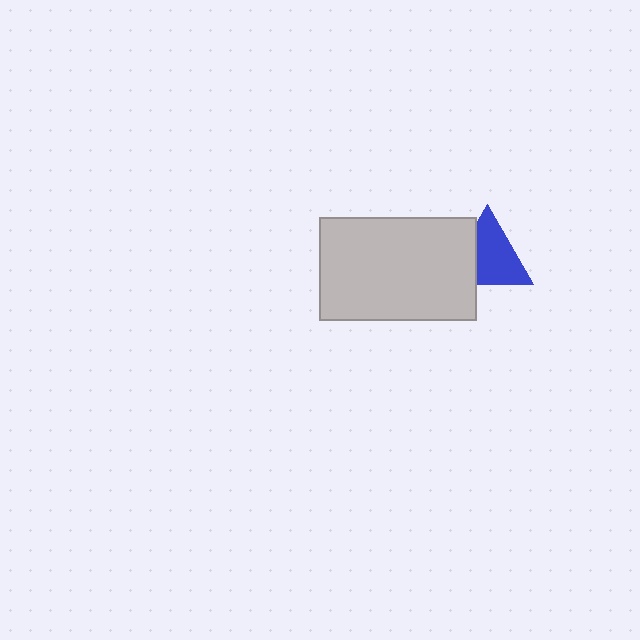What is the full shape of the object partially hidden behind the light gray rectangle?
The partially hidden object is a blue triangle.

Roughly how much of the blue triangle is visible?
Most of it is visible (roughly 68%).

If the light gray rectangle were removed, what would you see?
You would see the complete blue triangle.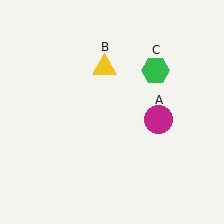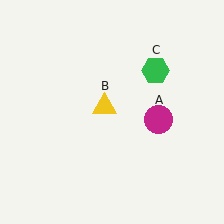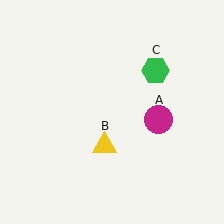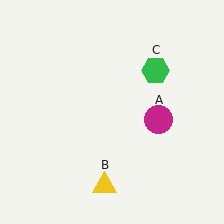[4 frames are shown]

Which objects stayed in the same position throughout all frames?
Magenta circle (object A) and green hexagon (object C) remained stationary.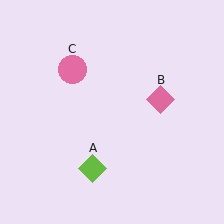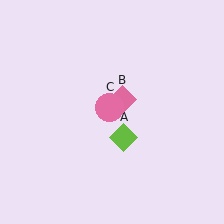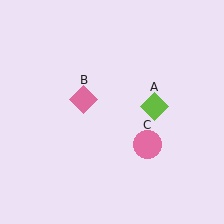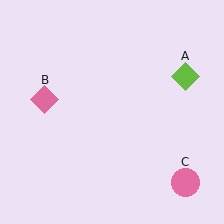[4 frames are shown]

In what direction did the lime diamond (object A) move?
The lime diamond (object A) moved up and to the right.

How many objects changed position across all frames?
3 objects changed position: lime diamond (object A), pink diamond (object B), pink circle (object C).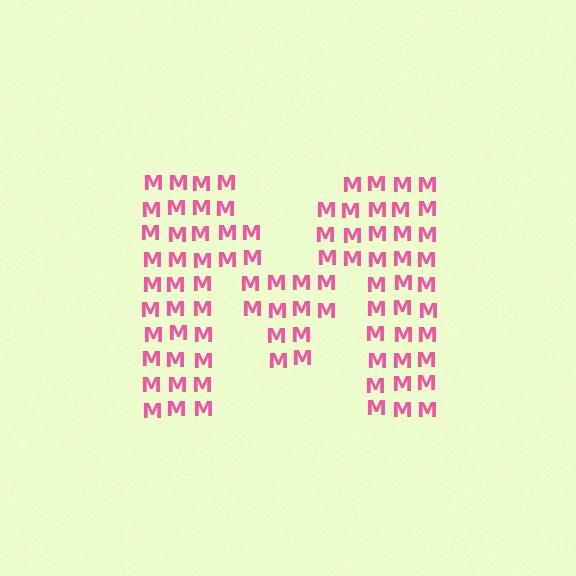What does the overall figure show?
The overall figure shows the letter M.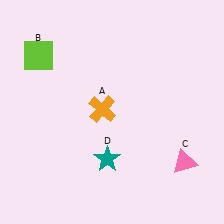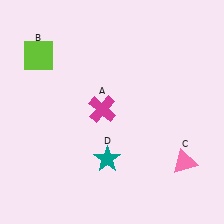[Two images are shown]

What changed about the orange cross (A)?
In Image 1, A is orange. In Image 2, it changed to magenta.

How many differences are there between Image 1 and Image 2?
There is 1 difference between the two images.